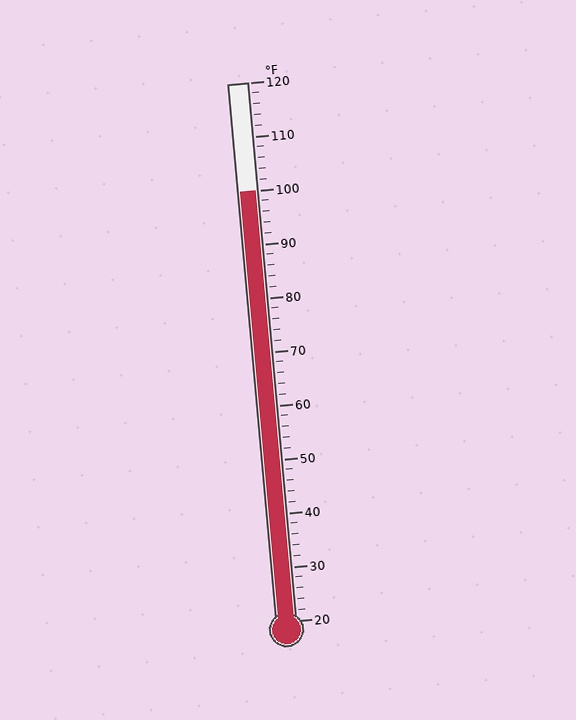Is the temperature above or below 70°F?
The temperature is above 70°F.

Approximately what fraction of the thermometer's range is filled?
The thermometer is filled to approximately 80% of its range.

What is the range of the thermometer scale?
The thermometer scale ranges from 20°F to 120°F.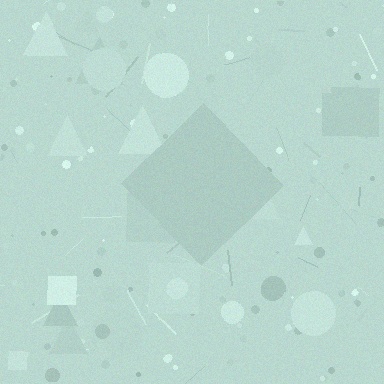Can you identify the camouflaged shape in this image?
The camouflaged shape is a diamond.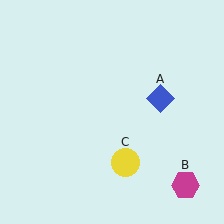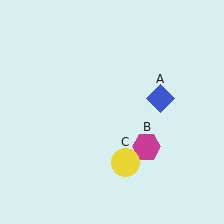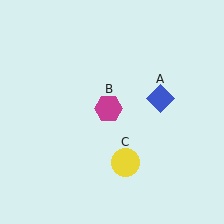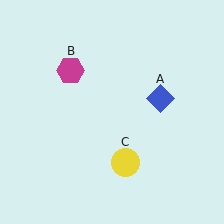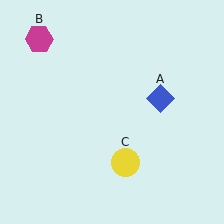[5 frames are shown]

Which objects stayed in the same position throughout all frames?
Blue diamond (object A) and yellow circle (object C) remained stationary.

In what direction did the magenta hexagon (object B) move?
The magenta hexagon (object B) moved up and to the left.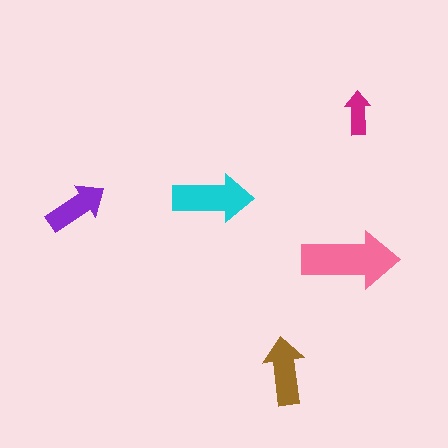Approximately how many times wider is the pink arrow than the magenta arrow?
About 2 times wider.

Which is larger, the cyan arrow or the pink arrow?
The pink one.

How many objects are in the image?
There are 5 objects in the image.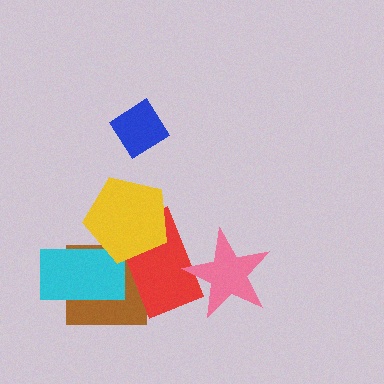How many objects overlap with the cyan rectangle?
3 objects overlap with the cyan rectangle.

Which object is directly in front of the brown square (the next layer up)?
The red rectangle is directly in front of the brown square.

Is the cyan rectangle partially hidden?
Yes, it is partially covered by another shape.